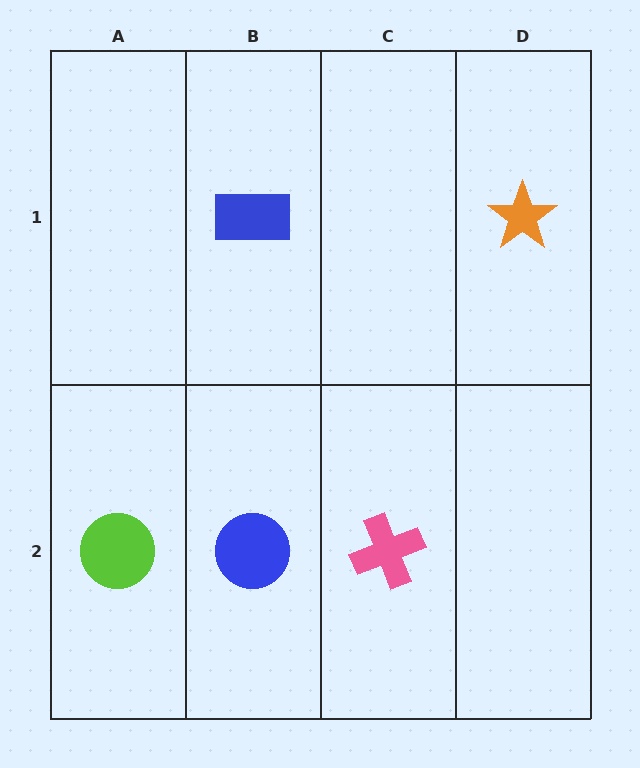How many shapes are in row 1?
2 shapes.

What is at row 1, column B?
A blue rectangle.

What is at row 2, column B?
A blue circle.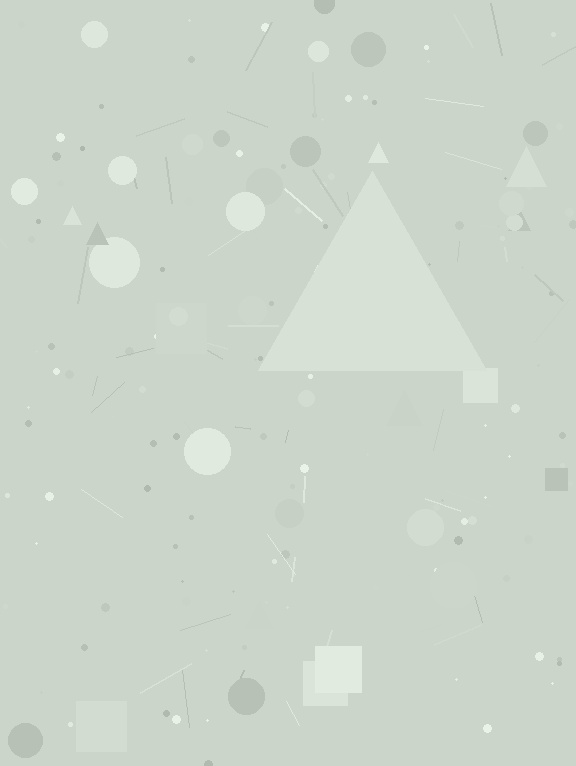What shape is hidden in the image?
A triangle is hidden in the image.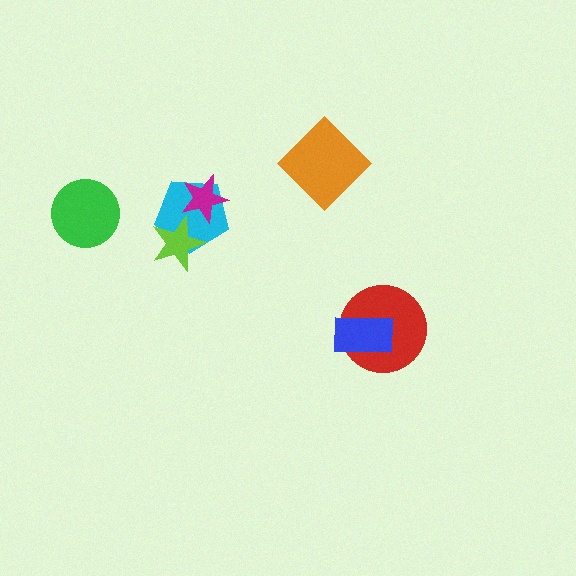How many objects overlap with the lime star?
1 object overlaps with the lime star.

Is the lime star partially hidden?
No, no other shape covers it.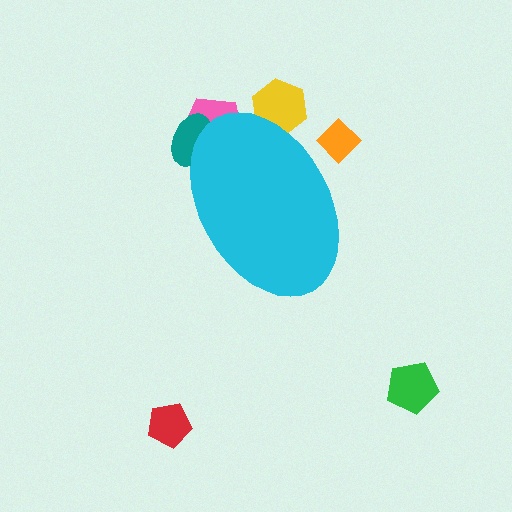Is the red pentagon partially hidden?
No, the red pentagon is fully visible.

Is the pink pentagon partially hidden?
Yes, the pink pentagon is partially hidden behind the cyan ellipse.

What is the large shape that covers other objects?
A cyan ellipse.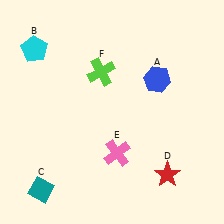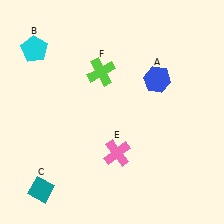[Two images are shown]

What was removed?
The red star (D) was removed in Image 2.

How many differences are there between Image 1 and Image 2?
There is 1 difference between the two images.